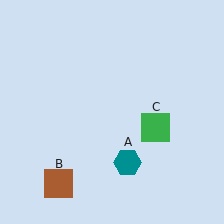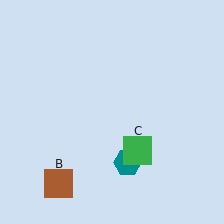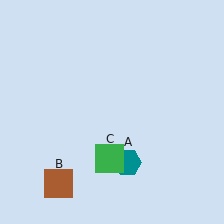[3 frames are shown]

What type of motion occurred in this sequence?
The green square (object C) rotated clockwise around the center of the scene.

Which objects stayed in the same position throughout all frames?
Teal hexagon (object A) and brown square (object B) remained stationary.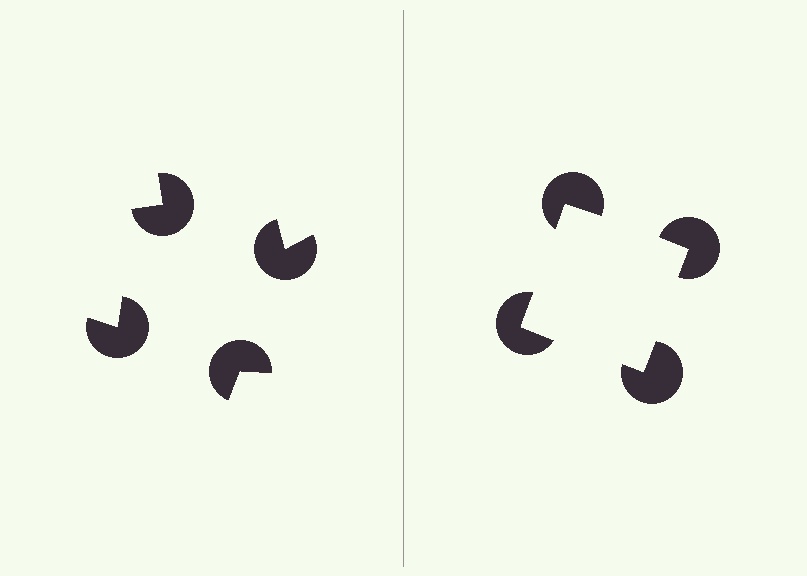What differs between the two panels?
The pac-man discs are positioned identically on both sides; only the wedge orientations differ. On the right they align to a square; on the left they are misaligned.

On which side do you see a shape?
An illusory square appears on the right side. On the left side the wedge cuts are rotated, so no coherent shape forms.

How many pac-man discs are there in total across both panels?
8 — 4 on each side.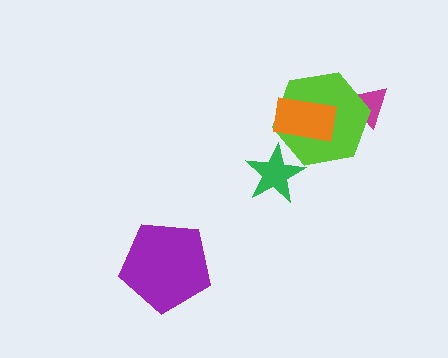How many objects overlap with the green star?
1 object overlaps with the green star.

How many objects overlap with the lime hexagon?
3 objects overlap with the lime hexagon.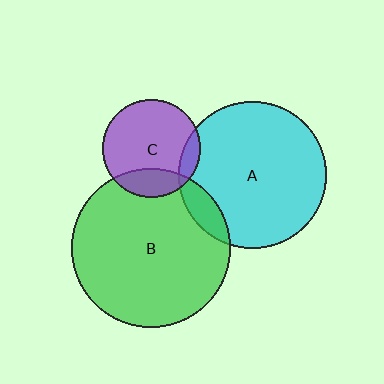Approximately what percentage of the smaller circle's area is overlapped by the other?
Approximately 20%.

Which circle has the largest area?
Circle B (green).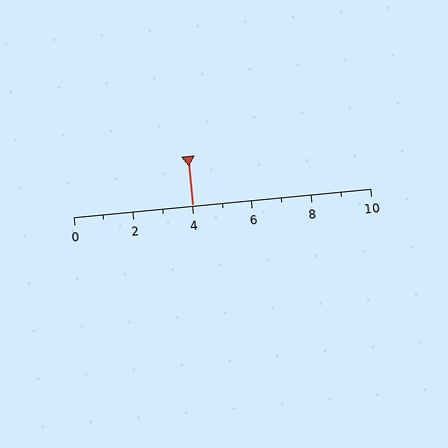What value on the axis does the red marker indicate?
The marker indicates approximately 4.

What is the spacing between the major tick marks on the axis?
The major ticks are spaced 2 apart.